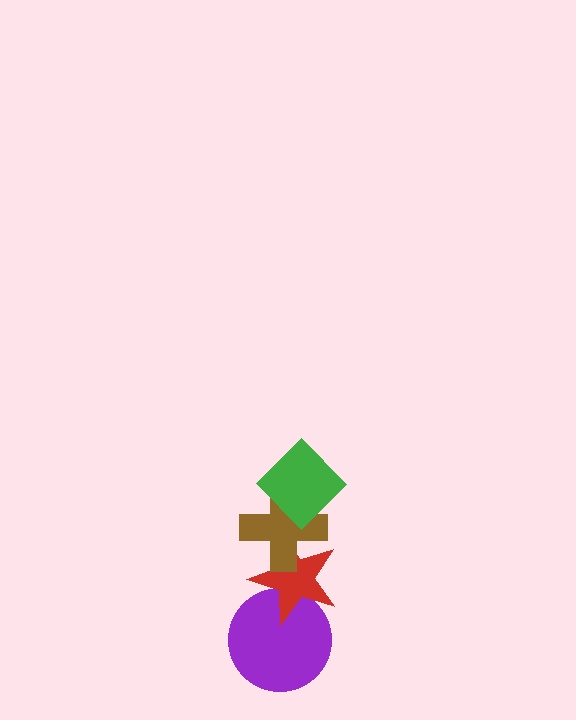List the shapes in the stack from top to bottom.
From top to bottom: the green diamond, the brown cross, the red star, the purple circle.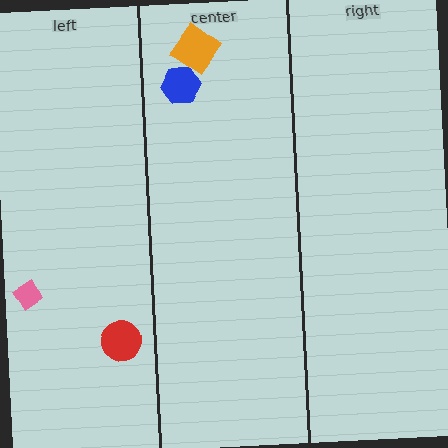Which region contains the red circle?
The left region.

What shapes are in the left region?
The pink diamond, the red circle.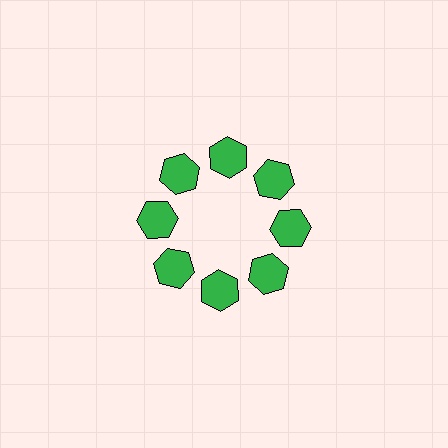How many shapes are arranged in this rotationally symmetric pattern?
There are 8 shapes, arranged in 8 groups of 1.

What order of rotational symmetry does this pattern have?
This pattern has 8-fold rotational symmetry.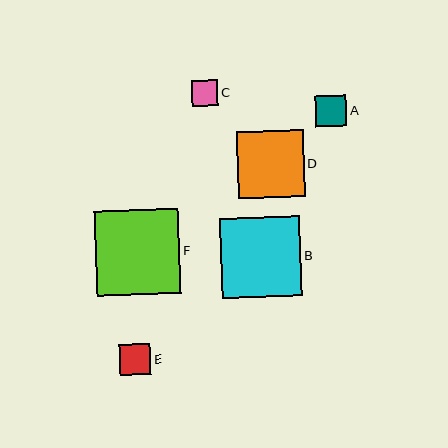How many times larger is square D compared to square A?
Square D is approximately 2.1 times the size of square A.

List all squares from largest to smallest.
From largest to smallest: F, B, D, A, E, C.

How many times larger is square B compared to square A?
Square B is approximately 2.6 times the size of square A.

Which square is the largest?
Square F is the largest with a size of approximately 84 pixels.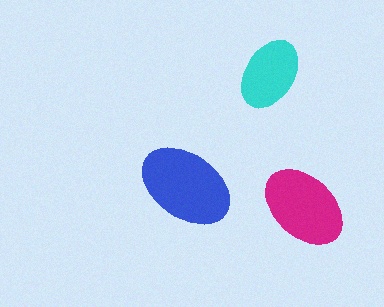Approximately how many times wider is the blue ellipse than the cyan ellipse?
About 1.5 times wider.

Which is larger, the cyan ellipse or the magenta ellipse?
The magenta one.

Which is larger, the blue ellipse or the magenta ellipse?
The blue one.